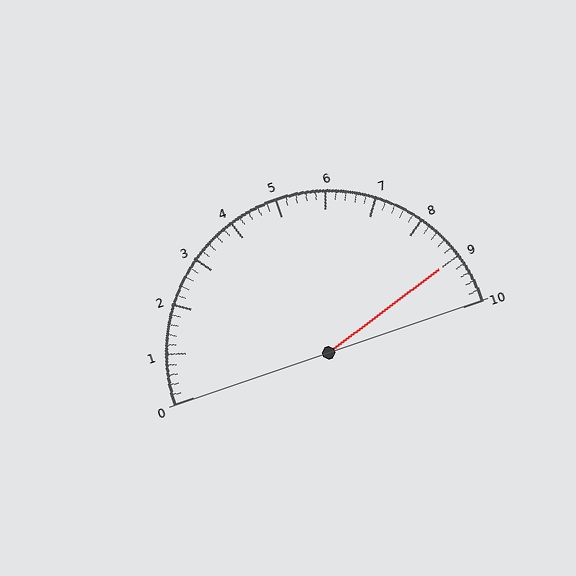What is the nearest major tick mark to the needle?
The nearest major tick mark is 9.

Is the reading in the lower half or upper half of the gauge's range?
The reading is in the upper half of the range (0 to 10).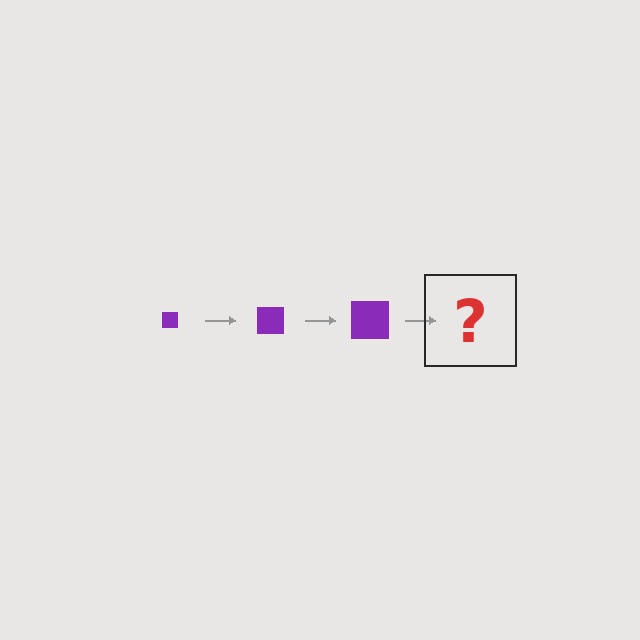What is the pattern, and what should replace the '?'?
The pattern is that the square gets progressively larger each step. The '?' should be a purple square, larger than the previous one.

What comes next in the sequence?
The next element should be a purple square, larger than the previous one.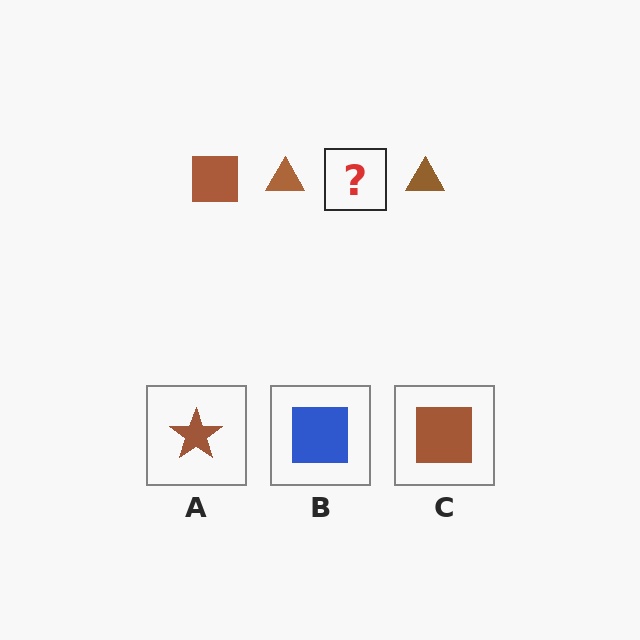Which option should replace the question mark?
Option C.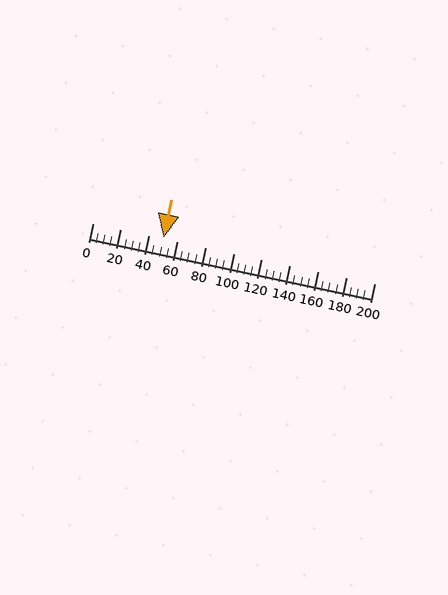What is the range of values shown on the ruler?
The ruler shows values from 0 to 200.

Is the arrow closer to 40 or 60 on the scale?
The arrow is closer to 60.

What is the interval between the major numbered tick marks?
The major tick marks are spaced 20 units apart.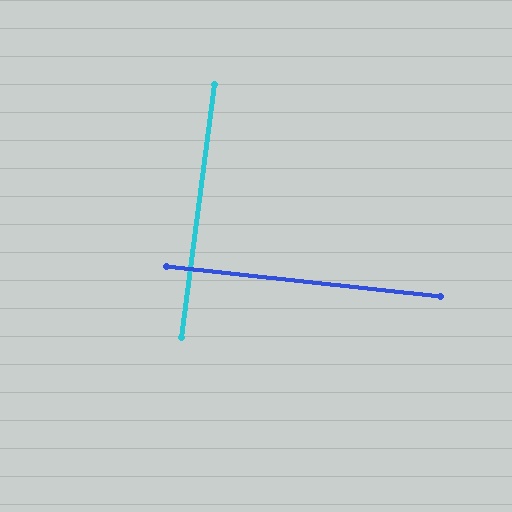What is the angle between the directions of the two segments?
Approximately 89 degrees.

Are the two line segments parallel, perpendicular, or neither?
Perpendicular — they meet at approximately 89°.